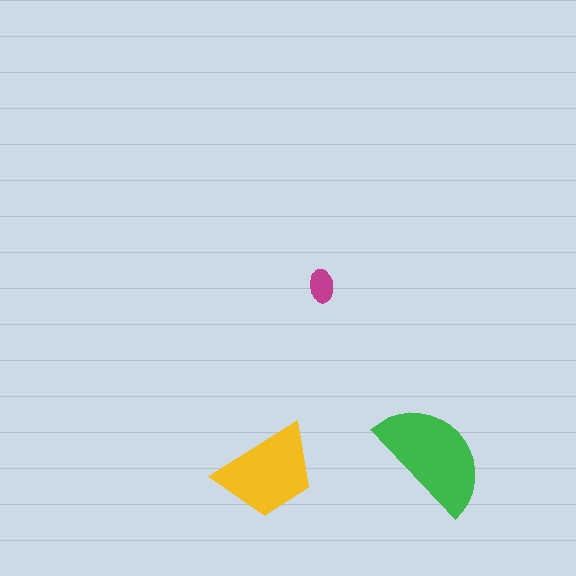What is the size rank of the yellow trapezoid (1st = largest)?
2nd.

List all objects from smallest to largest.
The magenta ellipse, the yellow trapezoid, the green semicircle.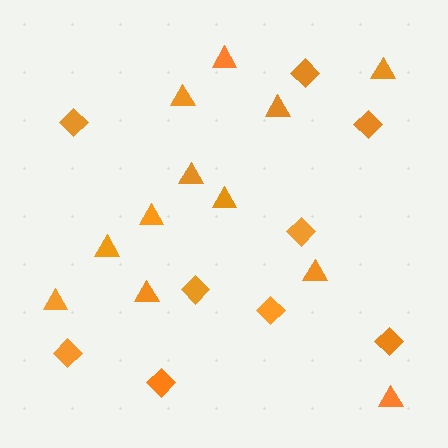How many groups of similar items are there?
There are 2 groups: one group of diamonds (9) and one group of triangles (12).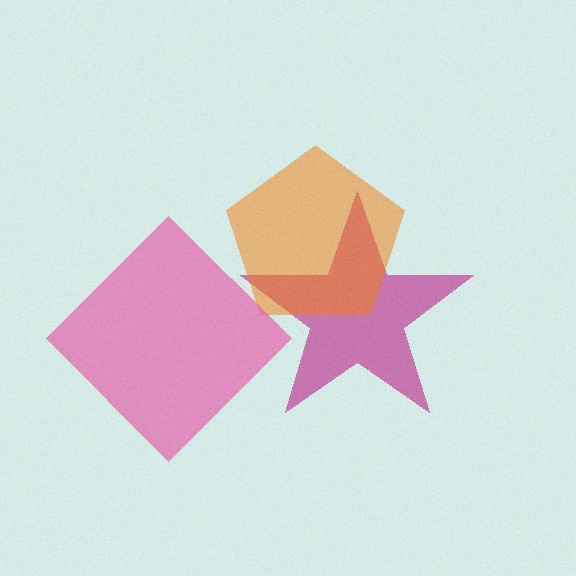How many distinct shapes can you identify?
There are 3 distinct shapes: a magenta star, an orange pentagon, a pink diamond.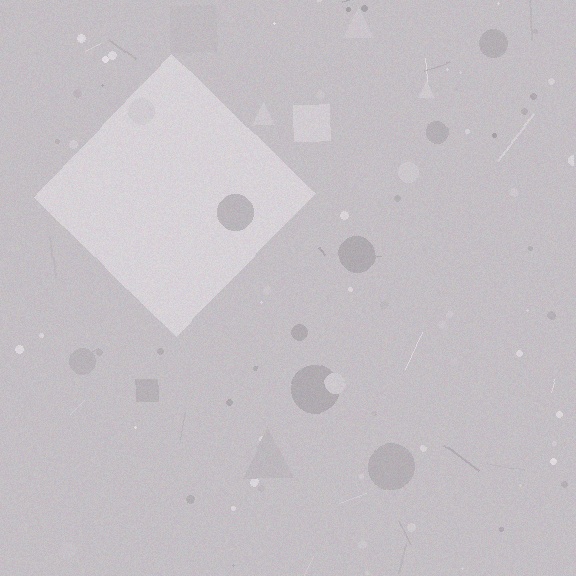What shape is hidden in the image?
A diamond is hidden in the image.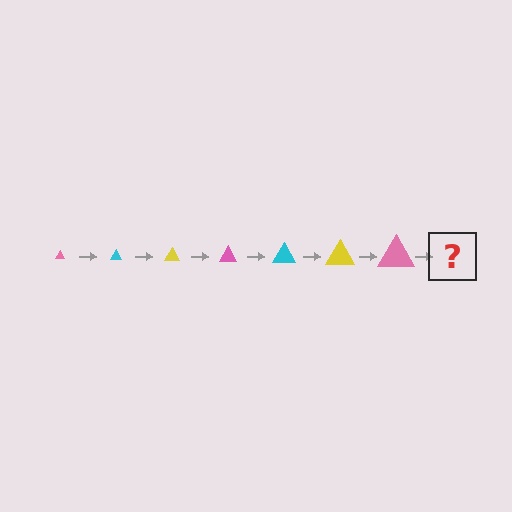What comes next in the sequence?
The next element should be a cyan triangle, larger than the previous one.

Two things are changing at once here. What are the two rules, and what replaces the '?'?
The two rules are that the triangle grows larger each step and the color cycles through pink, cyan, and yellow. The '?' should be a cyan triangle, larger than the previous one.